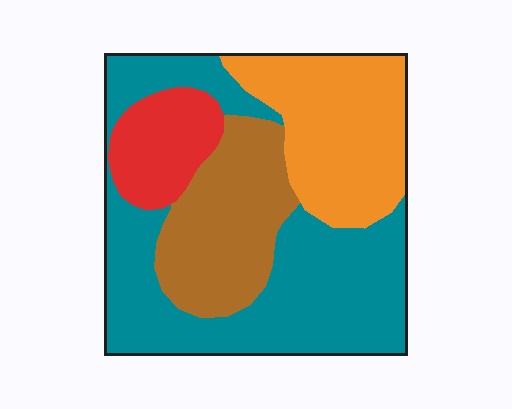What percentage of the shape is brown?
Brown covers 21% of the shape.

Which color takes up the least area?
Red, at roughly 10%.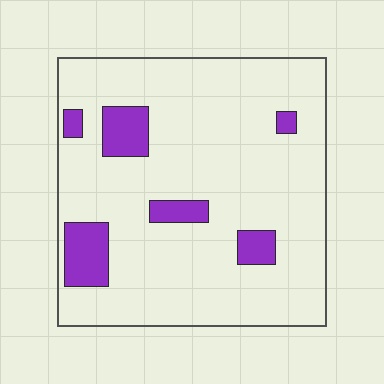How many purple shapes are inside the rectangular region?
6.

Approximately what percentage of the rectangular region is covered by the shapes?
Approximately 15%.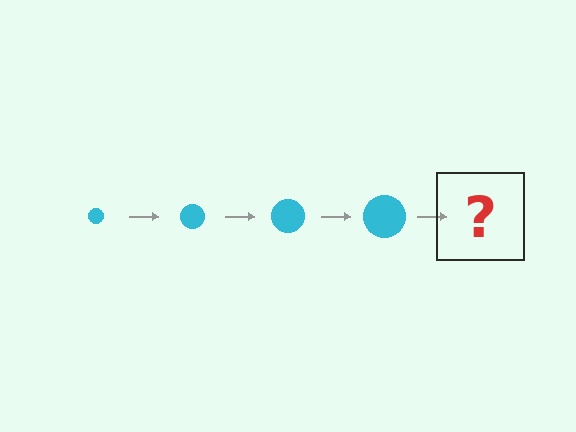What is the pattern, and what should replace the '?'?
The pattern is that the circle gets progressively larger each step. The '?' should be a cyan circle, larger than the previous one.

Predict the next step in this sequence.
The next step is a cyan circle, larger than the previous one.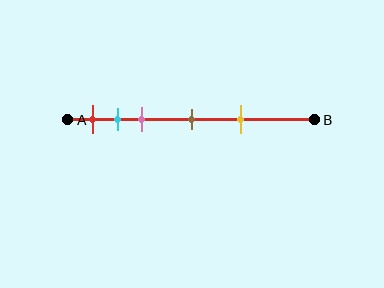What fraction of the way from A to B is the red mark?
The red mark is approximately 10% (0.1) of the way from A to B.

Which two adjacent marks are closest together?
The cyan and pink marks are the closest adjacent pair.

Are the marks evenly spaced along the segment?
No, the marks are not evenly spaced.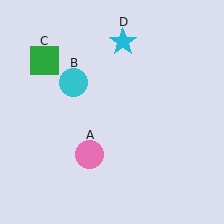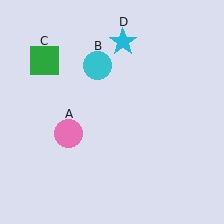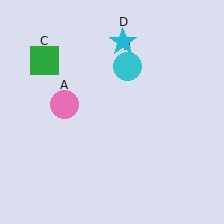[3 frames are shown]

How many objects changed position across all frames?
2 objects changed position: pink circle (object A), cyan circle (object B).